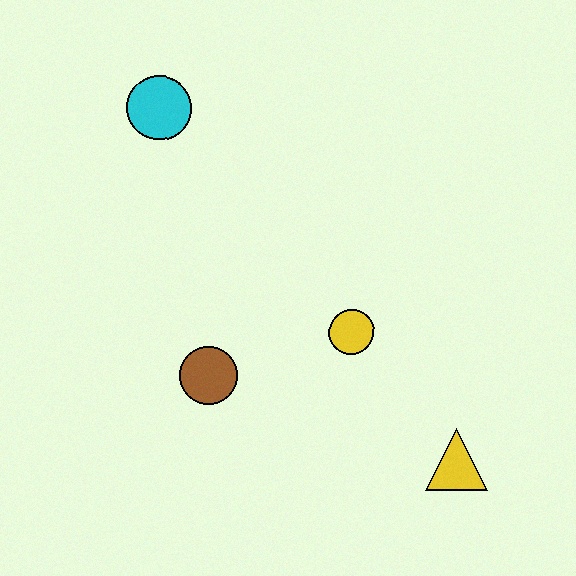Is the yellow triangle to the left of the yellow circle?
No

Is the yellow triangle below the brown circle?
Yes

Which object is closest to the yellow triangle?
The yellow circle is closest to the yellow triangle.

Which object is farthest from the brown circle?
The cyan circle is farthest from the brown circle.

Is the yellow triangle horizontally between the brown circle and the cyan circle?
No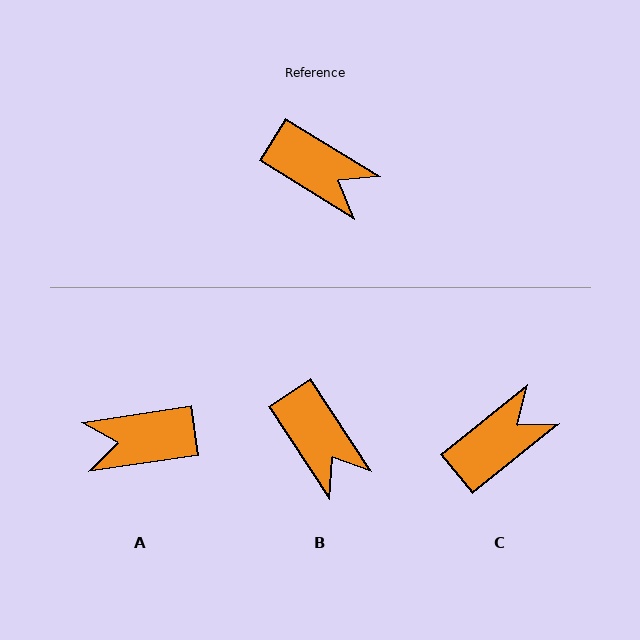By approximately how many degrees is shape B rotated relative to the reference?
Approximately 25 degrees clockwise.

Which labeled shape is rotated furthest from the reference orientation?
A, about 140 degrees away.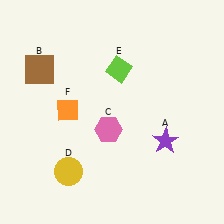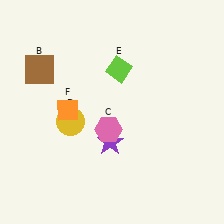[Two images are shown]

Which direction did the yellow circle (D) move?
The yellow circle (D) moved up.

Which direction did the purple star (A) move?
The purple star (A) moved left.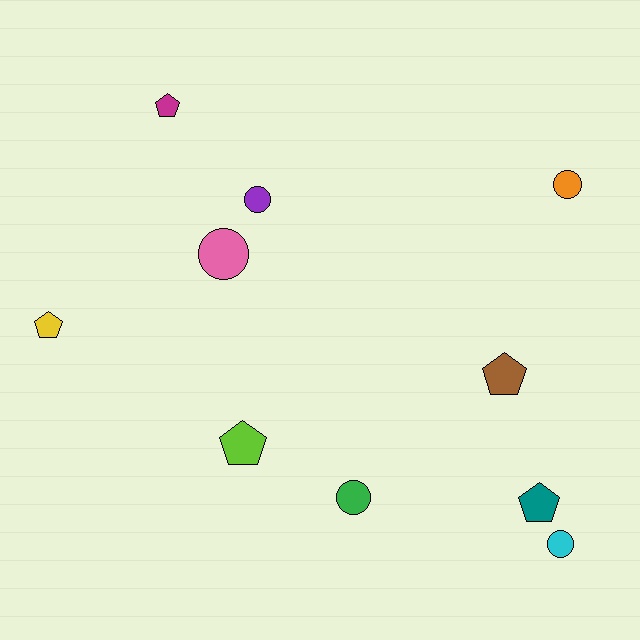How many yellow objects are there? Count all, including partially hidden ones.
There is 1 yellow object.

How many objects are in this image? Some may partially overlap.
There are 10 objects.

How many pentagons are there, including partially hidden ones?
There are 5 pentagons.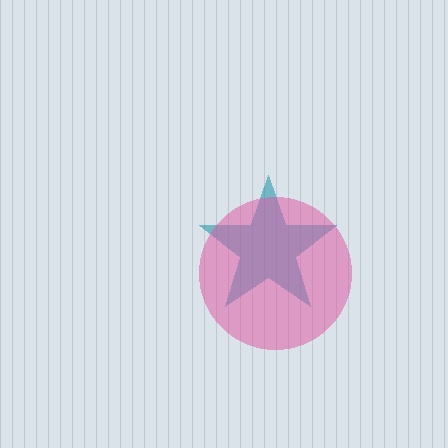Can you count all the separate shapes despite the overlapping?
Yes, there are 2 separate shapes.